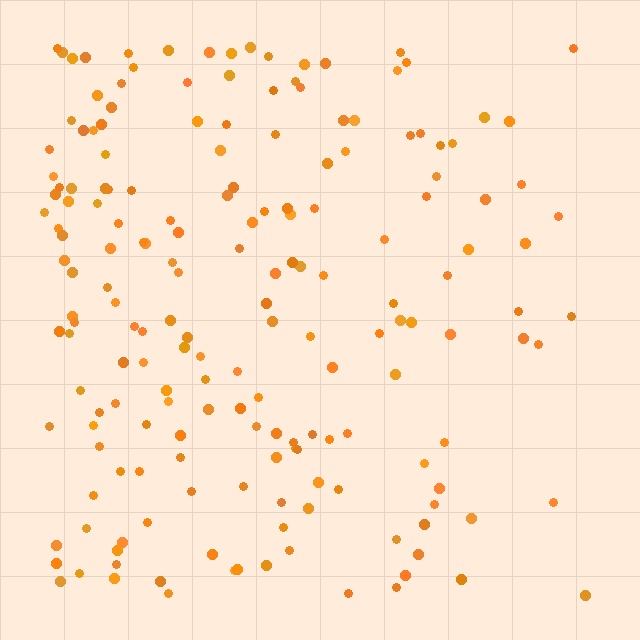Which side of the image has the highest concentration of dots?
The left.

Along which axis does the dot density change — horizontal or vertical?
Horizontal.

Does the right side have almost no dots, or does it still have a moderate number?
Still a moderate number, just noticeably fewer than the left.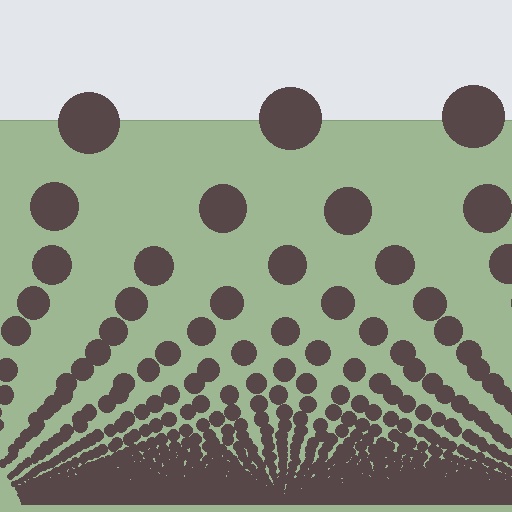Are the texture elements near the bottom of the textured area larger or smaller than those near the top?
Smaller. The gradient is inverted — elements near the bottom are smaller and denser.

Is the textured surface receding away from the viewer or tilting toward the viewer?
The surface appears to tilt toward the viewer. Texture elements get larger and sparser toward the top.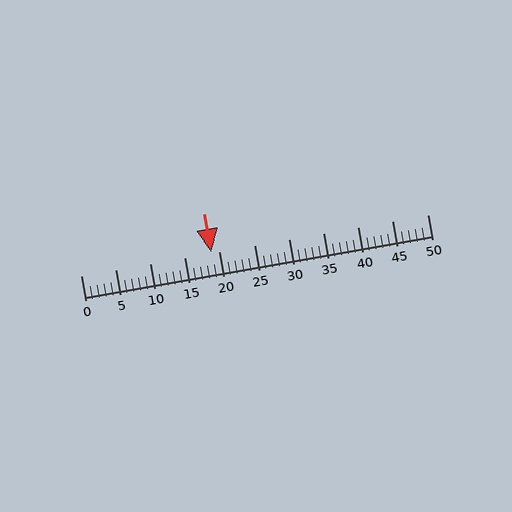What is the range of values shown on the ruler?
The ruler shows values from 0 to 50.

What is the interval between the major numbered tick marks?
The major tick marks are spaced 5 units apart.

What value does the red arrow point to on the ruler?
The red arrow points to approximately 19.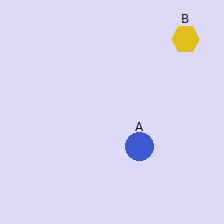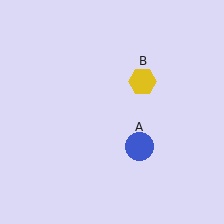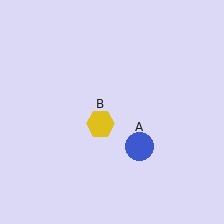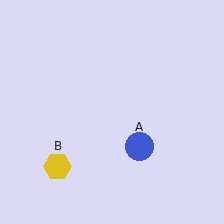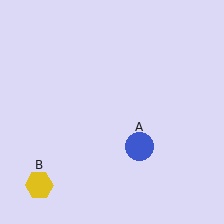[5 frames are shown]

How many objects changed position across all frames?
1 object changed position: yellow hexagon (object B).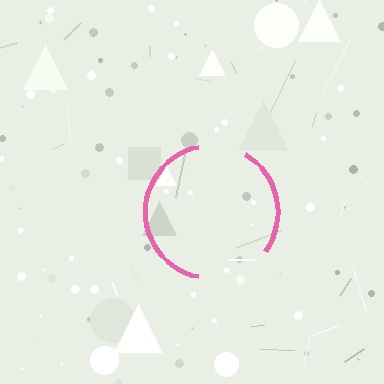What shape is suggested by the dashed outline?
The dashed outline suggests a circle.